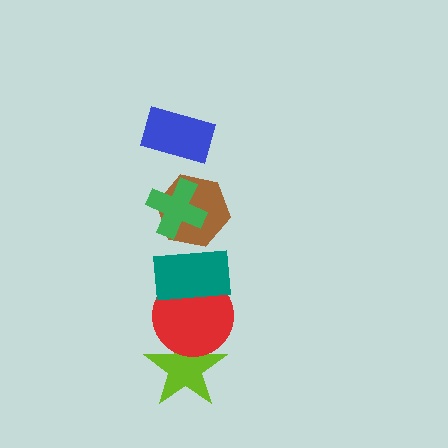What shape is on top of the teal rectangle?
The brown hexagon is on top of the teal rectangle.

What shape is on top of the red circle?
The teal rectangle is on top of the red circle.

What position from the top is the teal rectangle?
The teal rectangle is 4th from the top.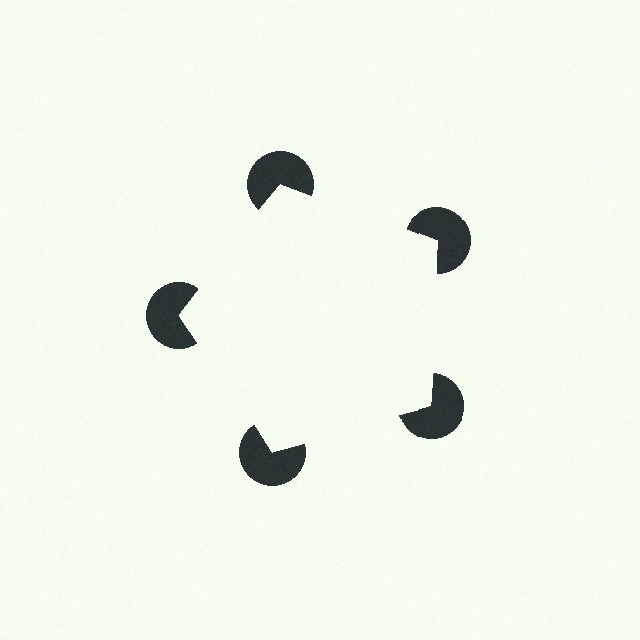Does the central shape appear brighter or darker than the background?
It typically appears slightly brighter than the background, even though no actual brightness change is drawn.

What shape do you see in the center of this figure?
An illusory pentagon — its edges are inferred from the aligned wedge cuts in the pac-man discs, not physically drawn.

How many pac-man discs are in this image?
There are 5 — one at each vertex of the illusory pentagon.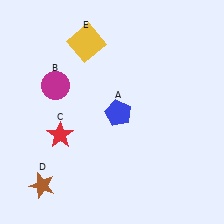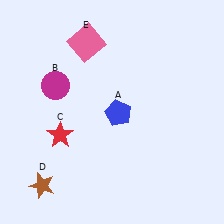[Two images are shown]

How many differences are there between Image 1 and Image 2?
There is 1 difference between the two images.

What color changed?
The square (E) changed from yellow in Image 1 to pink in Image 2.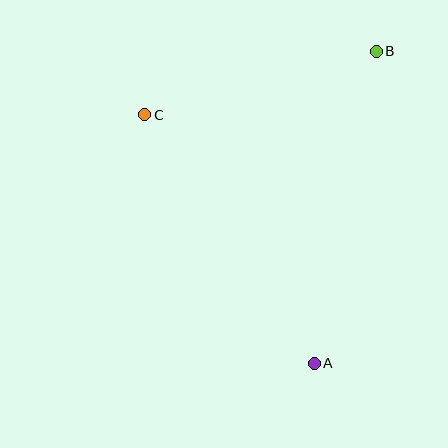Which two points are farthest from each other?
Points A and B are farthest from each other.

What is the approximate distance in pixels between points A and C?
The distance between A and C is approximately 301 pixels.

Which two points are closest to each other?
Points B and C are closest to each other.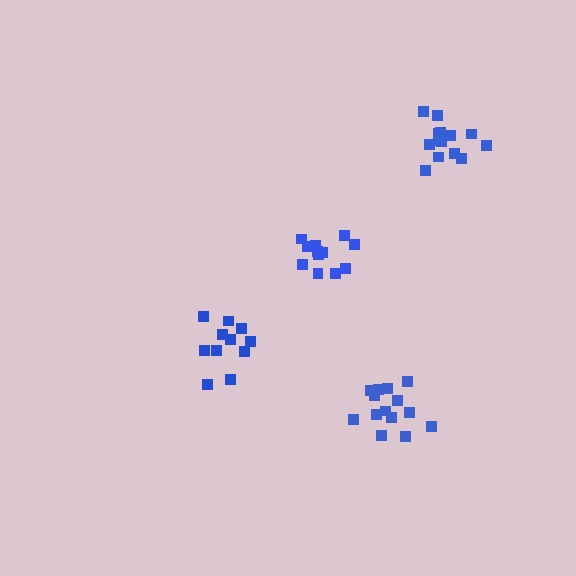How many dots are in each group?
Group 1: 12 dots, Group 2: 11 dots, Group 3: 14 dots, Group 4: 14 dots (51 total).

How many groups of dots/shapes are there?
There are 4 groups.